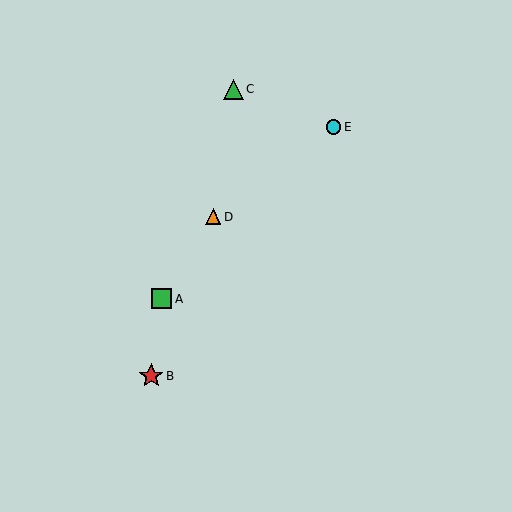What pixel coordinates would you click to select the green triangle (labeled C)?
Click at (233, 89) to select the green triangle C.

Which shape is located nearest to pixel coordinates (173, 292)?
The green square (labeled A) at (162, 299) is nearest to that location.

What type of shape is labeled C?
Shape C is a green triangle.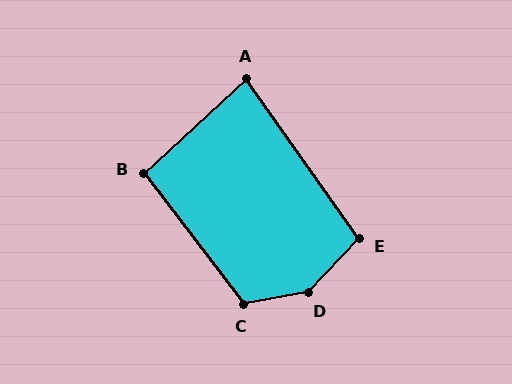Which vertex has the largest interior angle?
D, at approximately 144 degrees.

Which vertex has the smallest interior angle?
A, at approximately 83 degrees.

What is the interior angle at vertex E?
Approximately 101 degrees (obtuse).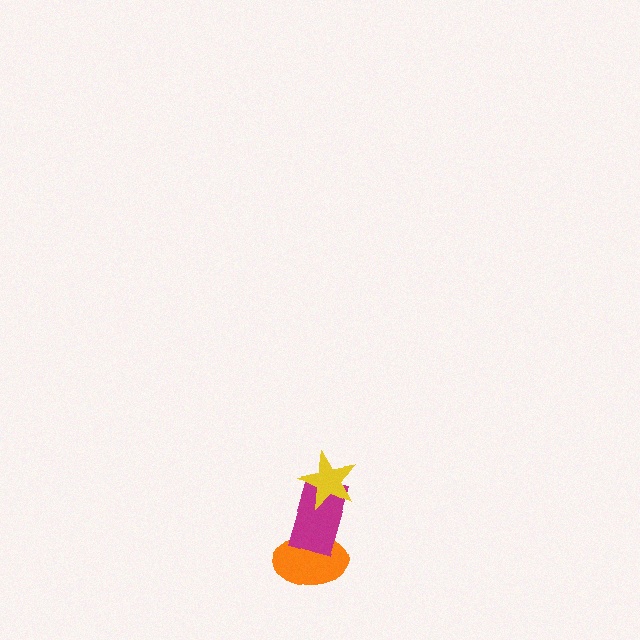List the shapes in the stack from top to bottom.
From top to bottom: the yellow star, the magenta rectangle, the orange ellipse.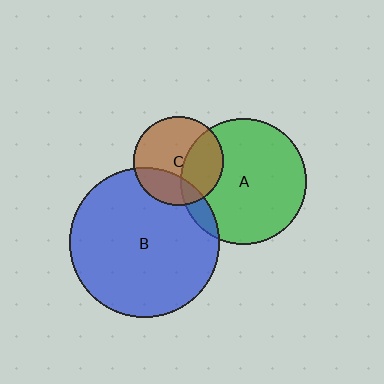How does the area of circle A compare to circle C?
Approximately 2.0 times.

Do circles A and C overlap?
Yes.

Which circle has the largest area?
Circle B (blue).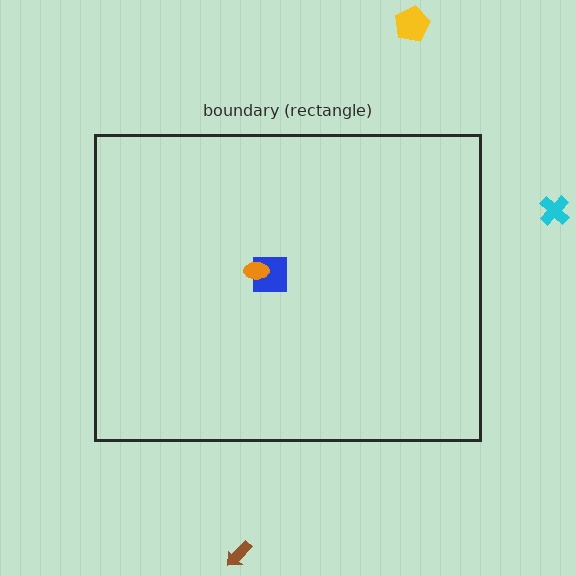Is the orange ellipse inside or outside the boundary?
Inside.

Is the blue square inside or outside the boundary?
Inside.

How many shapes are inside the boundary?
2 inside, 3 outside.